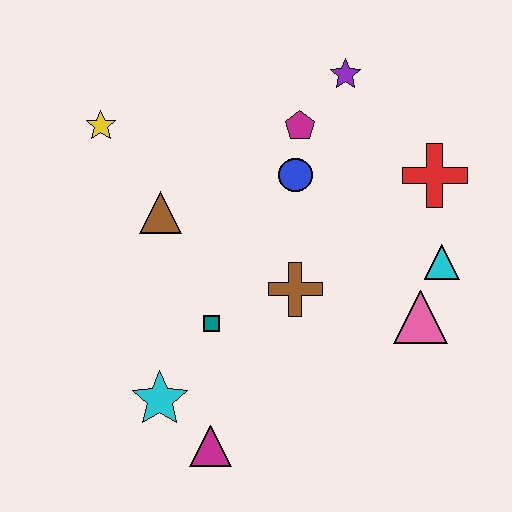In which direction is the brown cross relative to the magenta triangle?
The brown cross is above the magenta triangle.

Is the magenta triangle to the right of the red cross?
No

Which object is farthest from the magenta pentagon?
The magenta triangle is farthest from the magenta pentagon.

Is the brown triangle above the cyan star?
Yes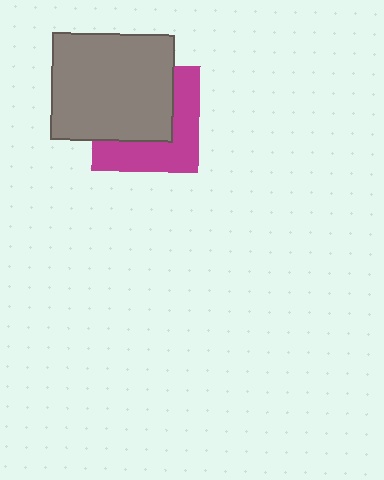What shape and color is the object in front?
The object in front is a gray rectangle.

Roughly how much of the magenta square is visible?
About half of it is visible (roughly 45%).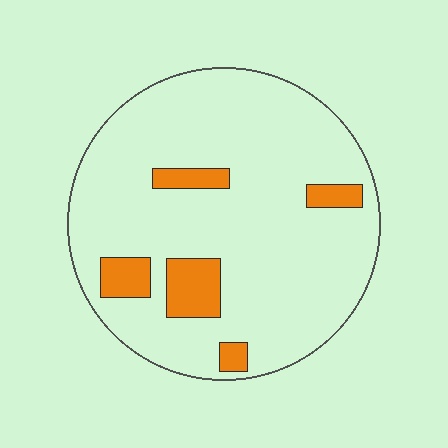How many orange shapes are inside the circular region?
5.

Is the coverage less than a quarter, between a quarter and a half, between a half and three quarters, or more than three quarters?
Less than a quarter.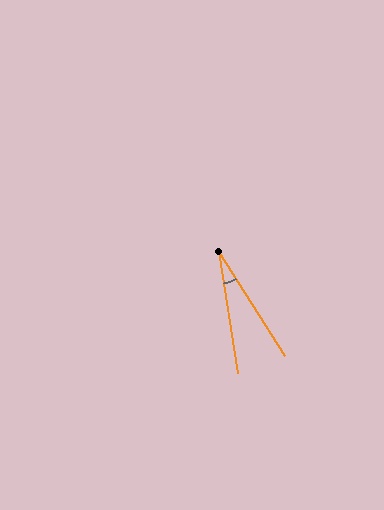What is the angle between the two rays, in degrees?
Approximately 23 degrees.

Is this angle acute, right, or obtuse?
It is acute.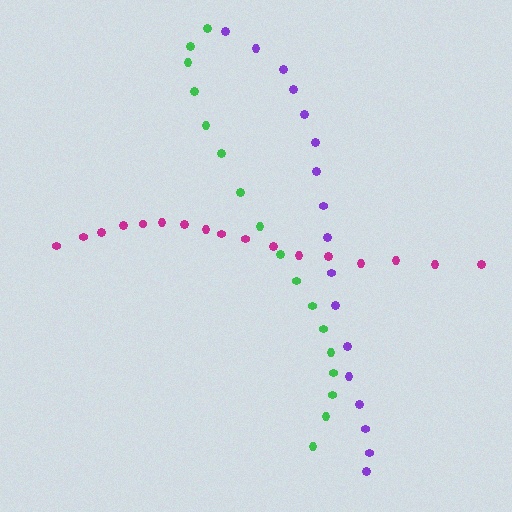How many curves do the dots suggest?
There are 3 distinct paths.